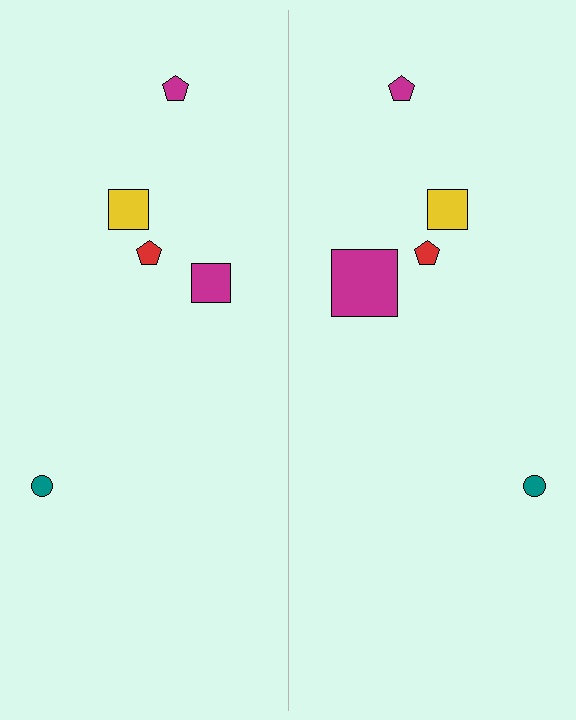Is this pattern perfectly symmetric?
No, the pattern is not perfectly symmetric. The magenta square on the right side has a different size than its mirror counterpart.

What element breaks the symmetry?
The magenta square on the right side has a different size than its mirror counterpart.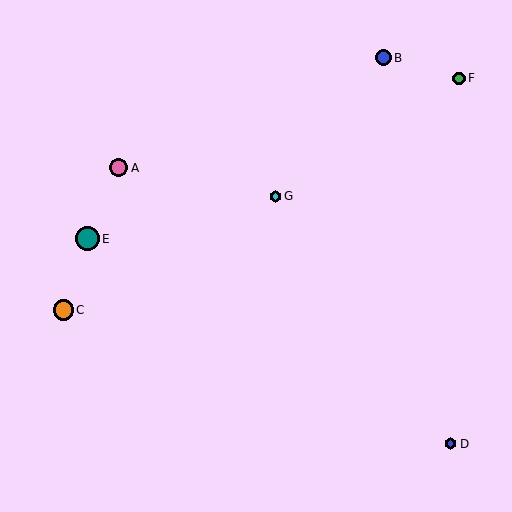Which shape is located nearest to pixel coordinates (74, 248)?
The teal circle (labeled E) at (87, 239) is nearest to that location.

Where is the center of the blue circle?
The center of the blue circle is at (383, 58).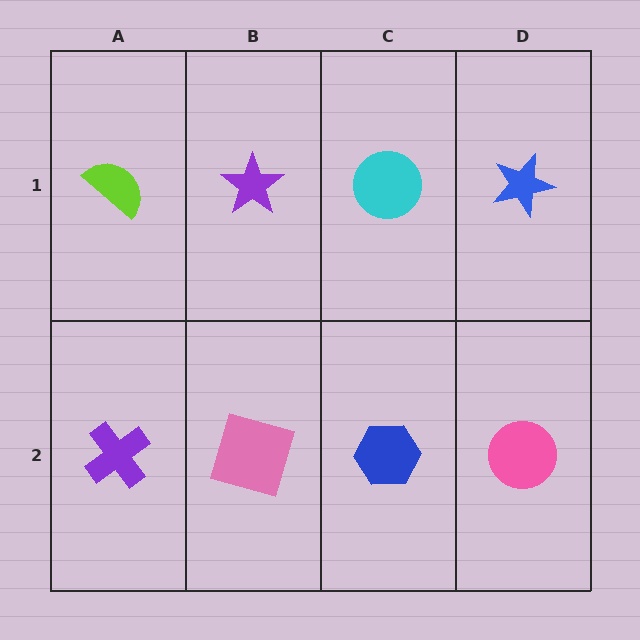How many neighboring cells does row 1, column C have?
3.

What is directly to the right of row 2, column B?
A blue hexagon.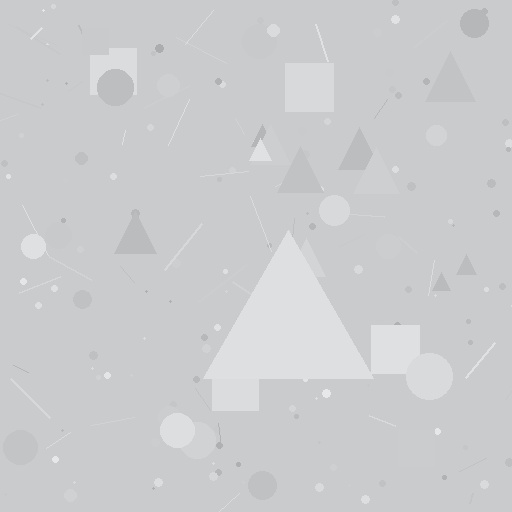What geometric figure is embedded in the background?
A triangle is embedded in the background.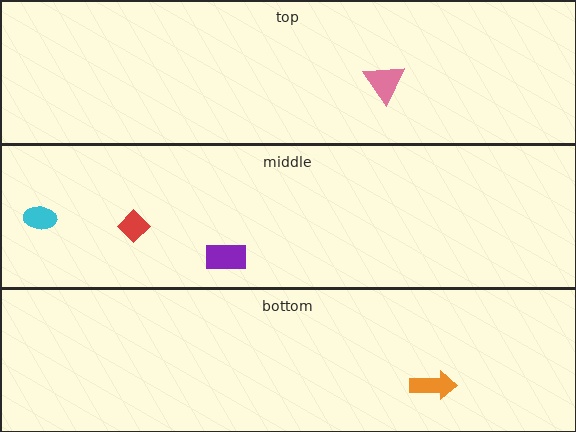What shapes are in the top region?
The pink triangle.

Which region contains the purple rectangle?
The middle region.